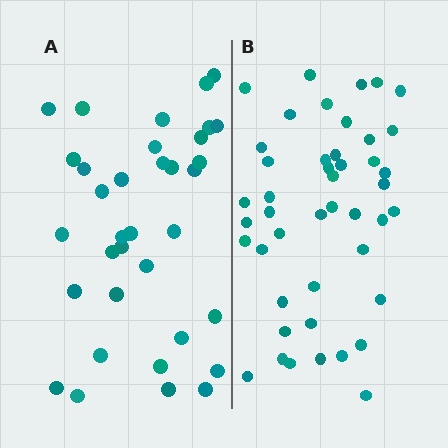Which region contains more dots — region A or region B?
Region B (the right region) has more dots.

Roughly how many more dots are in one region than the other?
Region B has roughly 10 or so more dots than region A.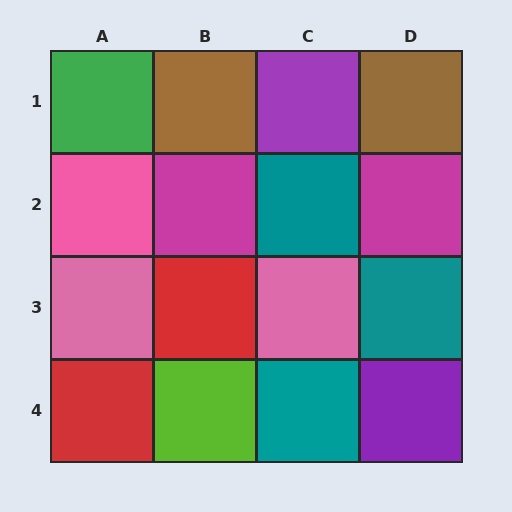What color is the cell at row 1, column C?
Purple.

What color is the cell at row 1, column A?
Green.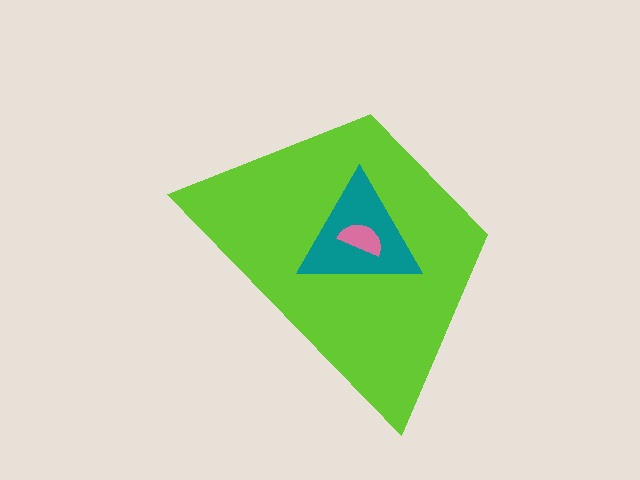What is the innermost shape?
The pink semicircle.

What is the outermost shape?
The lime trapezoid.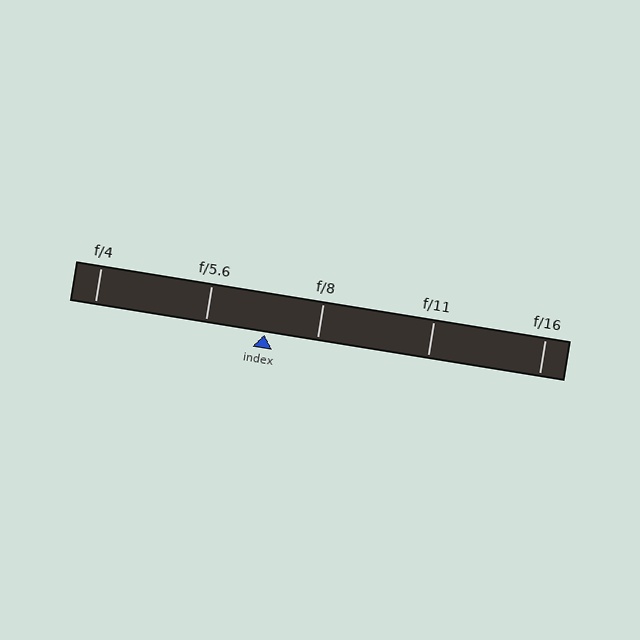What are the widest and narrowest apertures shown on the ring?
The widest aperture shown is f/4 and the narrowest is f/16.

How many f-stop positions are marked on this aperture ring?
There are 5 f-stop positions marked.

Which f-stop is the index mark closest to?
The index mark is closest to f/8.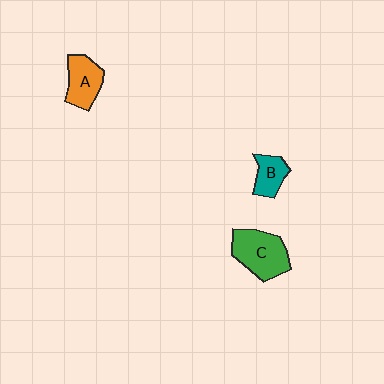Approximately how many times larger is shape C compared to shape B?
Approximately 1.9 times.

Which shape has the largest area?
Shape C (green).